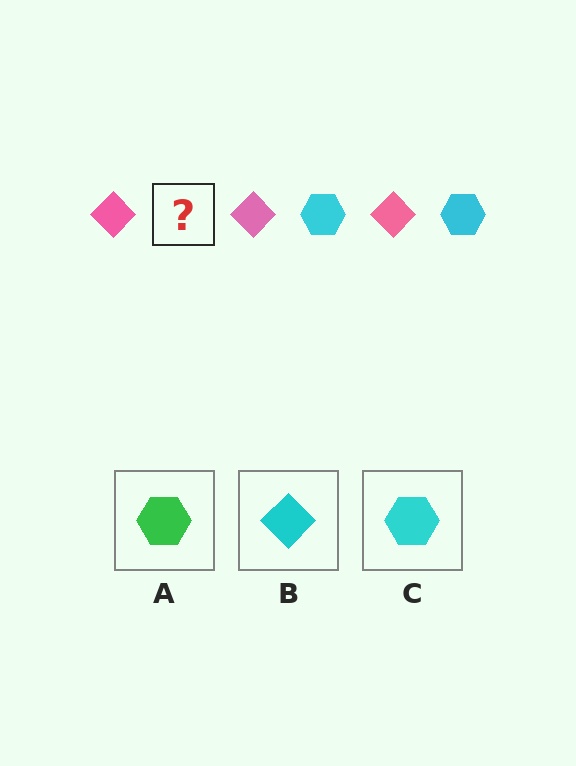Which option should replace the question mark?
Option C.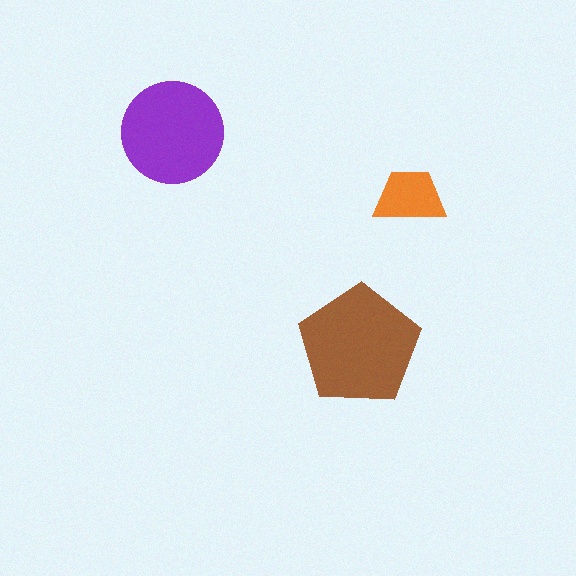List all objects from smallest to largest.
The orange trapezoid, the purple circle, the brown pentagon.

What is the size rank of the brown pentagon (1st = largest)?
1st.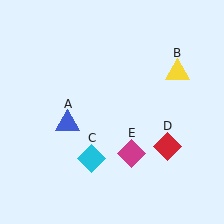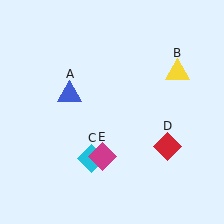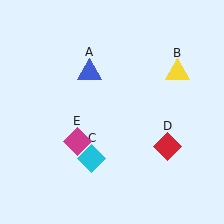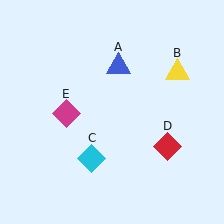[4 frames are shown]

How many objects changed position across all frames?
2 objects changed position: blue triangle (object A), magenta diamond (object E).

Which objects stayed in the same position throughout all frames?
Yellow triangle (object B) and cyan diamond (object C) and red diamond (object D) remained stationary.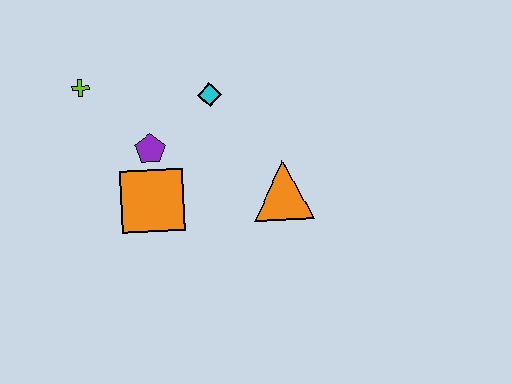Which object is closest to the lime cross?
The purple pentagon is closest to the lime cross.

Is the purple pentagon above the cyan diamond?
No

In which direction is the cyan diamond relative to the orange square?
The cyan diamond is above the orange square.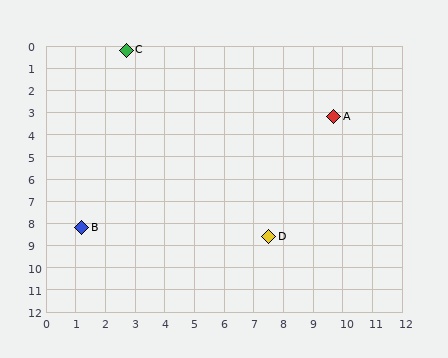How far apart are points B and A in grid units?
Points B and A are about 9.9 grid units apart.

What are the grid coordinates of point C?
Point C is at approximately (2.7, 0.2).